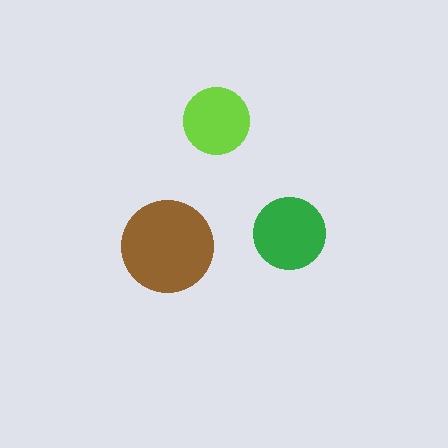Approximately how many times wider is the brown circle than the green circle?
About 1.5 times wider.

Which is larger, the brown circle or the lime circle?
The brown one.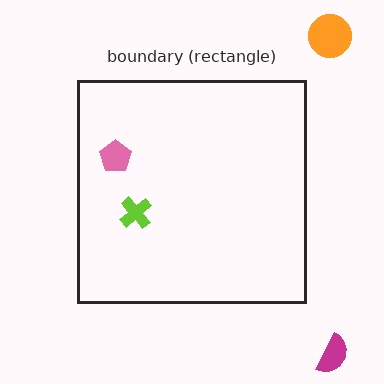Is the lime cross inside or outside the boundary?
Inside.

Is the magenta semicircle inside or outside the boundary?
Outside.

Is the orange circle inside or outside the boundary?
Outside.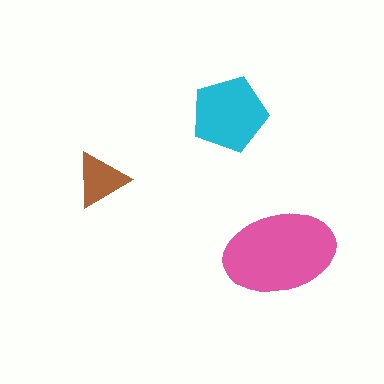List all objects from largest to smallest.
The pink ellipse, the cyan pentagon, the brown triangle.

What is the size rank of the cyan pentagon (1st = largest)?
2nd.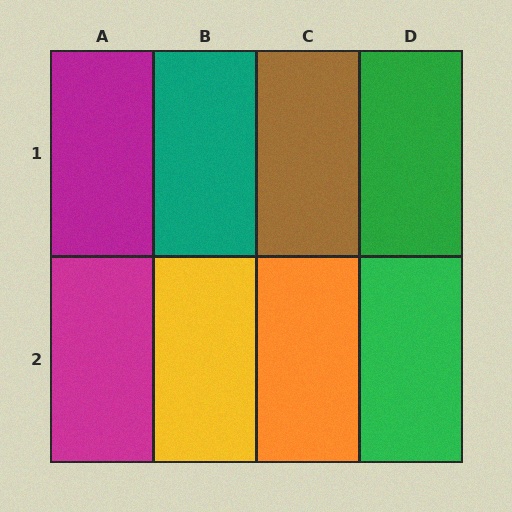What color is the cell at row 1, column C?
Brown.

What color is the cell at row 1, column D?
Green.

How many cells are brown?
1 cell is brown.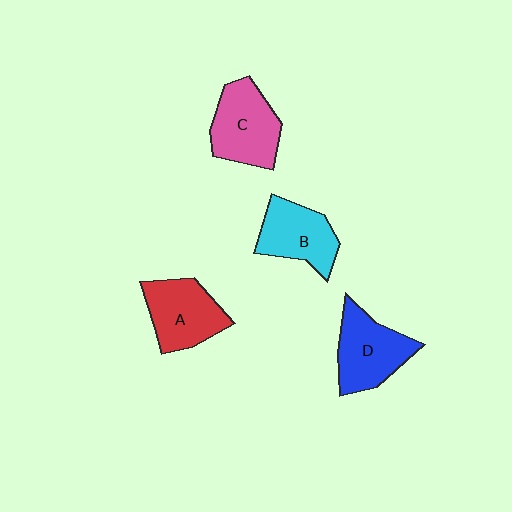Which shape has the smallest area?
Shape B (cyan).